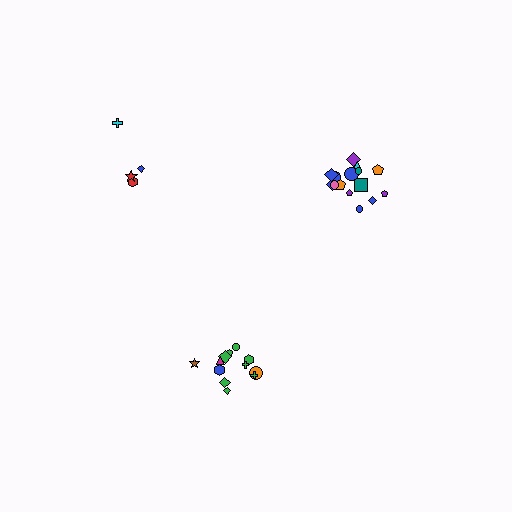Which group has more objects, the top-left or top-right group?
The top-right group.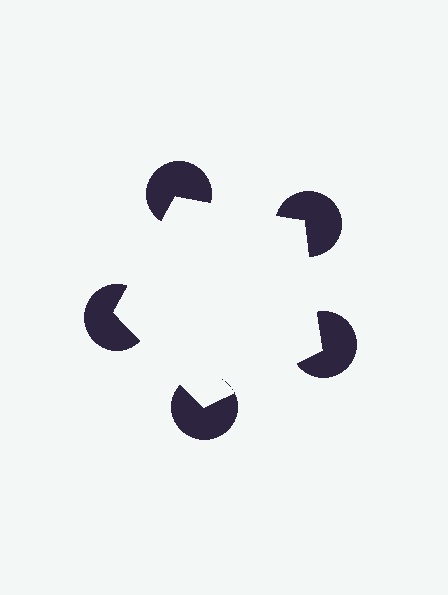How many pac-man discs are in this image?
There are 5 — one at each vertex of the illusory pentagon.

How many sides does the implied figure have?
5 sides.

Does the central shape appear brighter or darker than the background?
It typically appears slightly brighter than the background, even though no actual brightness change is drawn.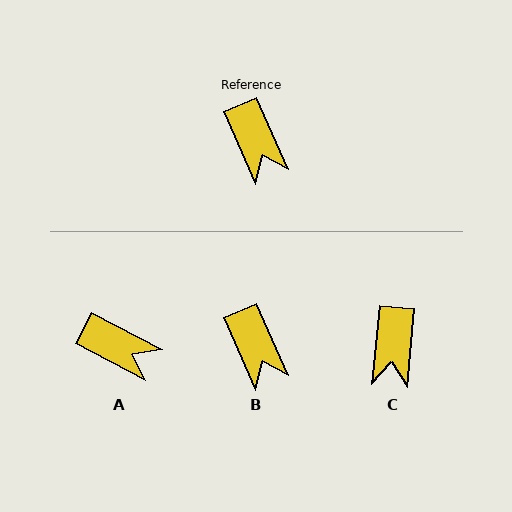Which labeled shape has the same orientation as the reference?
B.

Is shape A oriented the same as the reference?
No, it is off by about 38 degrees.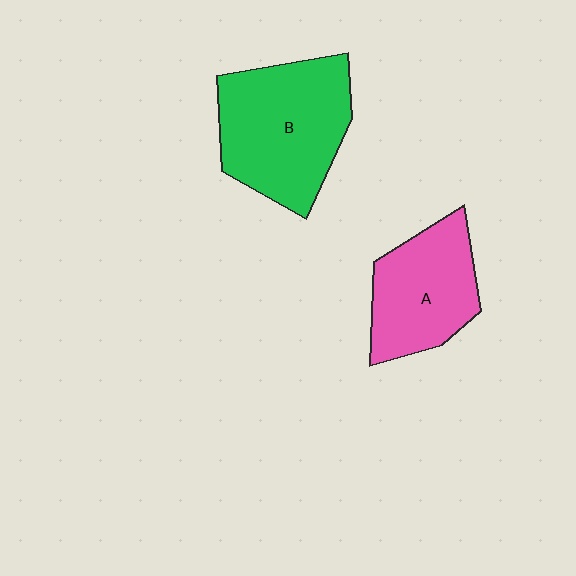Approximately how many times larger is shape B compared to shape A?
Approximately 1.4 times.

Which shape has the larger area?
Shape B (green).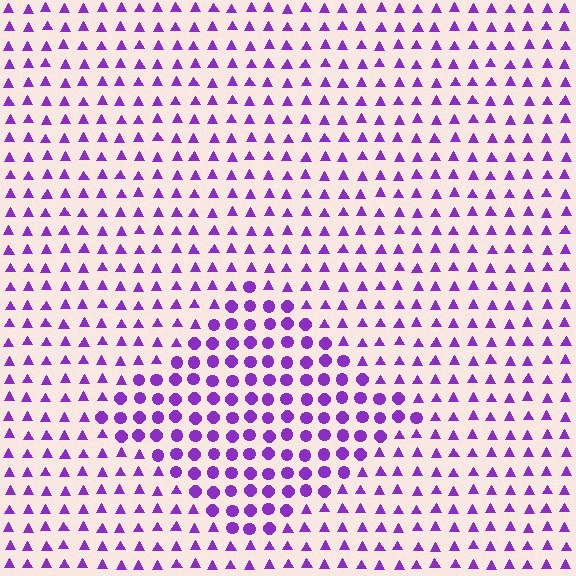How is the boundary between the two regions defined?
The boundary is defined by a change in element shape: circles inside vs. triangles outside. All elements share the same color and spacing.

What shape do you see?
I see a diamond.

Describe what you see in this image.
The image is filled with small purple elements arranged in a uniform grid. A diamond-shaped region contains circles, while the surrounding area contains triangles. The boundary is defined purely by the change in element shape.